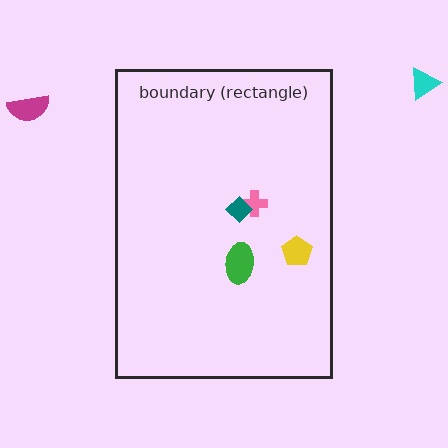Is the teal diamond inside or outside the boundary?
Inside.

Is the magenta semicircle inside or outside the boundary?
Outside.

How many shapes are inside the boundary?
4 inside, 2 outside.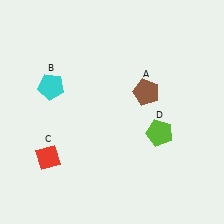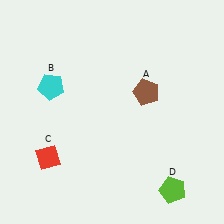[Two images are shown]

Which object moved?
The lime pentagon (D) moved down.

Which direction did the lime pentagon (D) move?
The lime pentagon (D) moved down.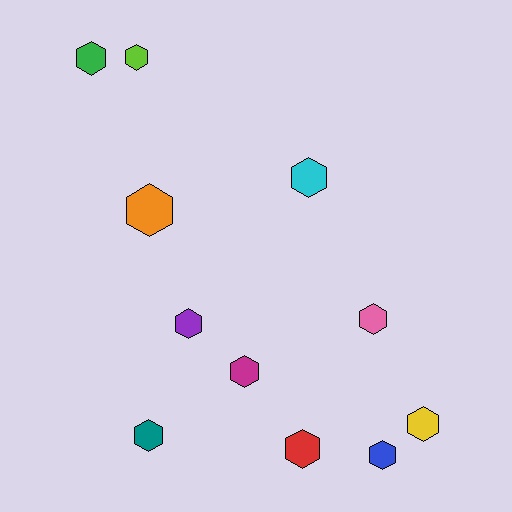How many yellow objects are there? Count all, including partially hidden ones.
There is 1 yellow object.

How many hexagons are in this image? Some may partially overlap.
There are 11 hexagons.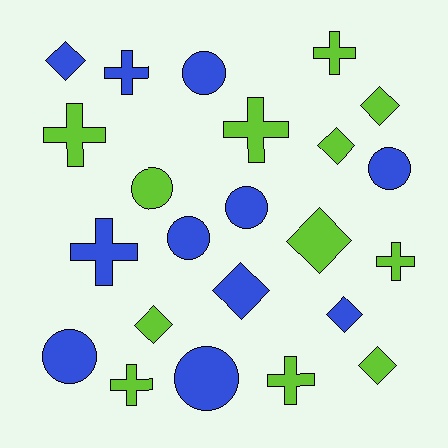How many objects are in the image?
There are 23 objects.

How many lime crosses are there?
There are 6 lime crosses.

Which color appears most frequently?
Lime, with 12 objects.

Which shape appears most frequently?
Cross, with 8 objects.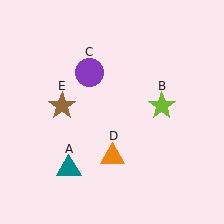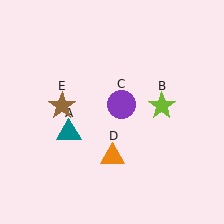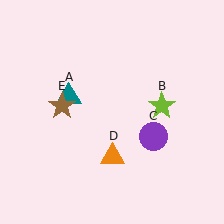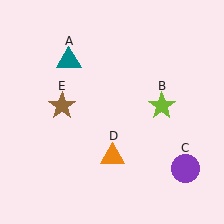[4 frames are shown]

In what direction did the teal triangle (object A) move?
The teal triangle (object A) moved up.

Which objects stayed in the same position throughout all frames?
Lime star (object B) and orange triangle (object D) and brown star (object E) remained stationary.